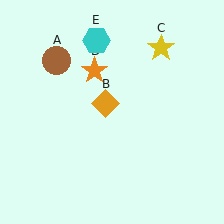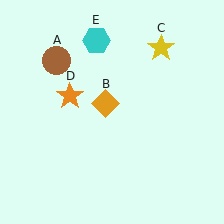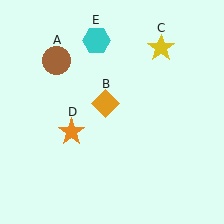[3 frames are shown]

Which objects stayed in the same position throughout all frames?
Brown circle (object A) and orange diamond (object B) and yellow star (object C) and cyan hexagon (object E) remained stationary.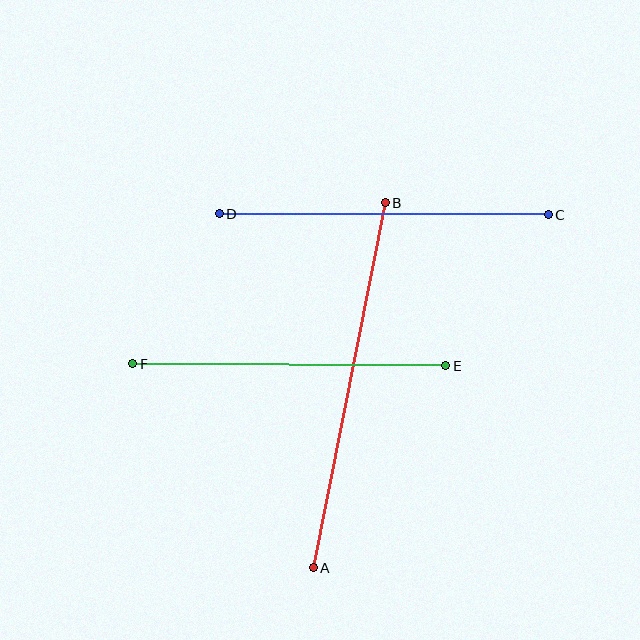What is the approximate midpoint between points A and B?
The midpoint is at approximately (349, 385) pixels.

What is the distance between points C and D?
The distance is approximately 329 pixels.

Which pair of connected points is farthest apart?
Points A and B are farthest apart.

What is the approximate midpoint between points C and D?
The midpoint is at approximately (384, 214) pixels.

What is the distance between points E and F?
The distance is approximately 313 pixels.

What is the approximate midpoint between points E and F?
The midpoint is at approximately (289, 365) pixels.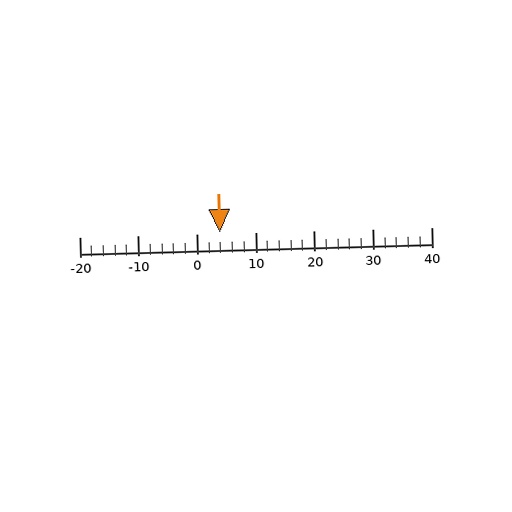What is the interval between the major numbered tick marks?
The major tick marks are spaced 10 units apart.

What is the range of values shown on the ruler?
The ruler shows values from -20 to 40.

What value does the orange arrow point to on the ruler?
The orange arrow points to approximately 4.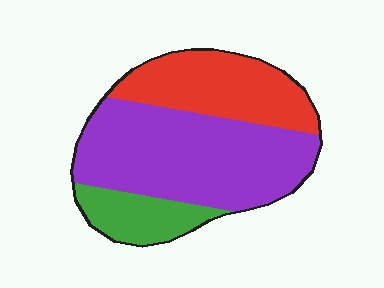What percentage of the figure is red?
Red covers roughly 30% of the figure.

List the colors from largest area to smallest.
From largest to smallest: purple, red, green.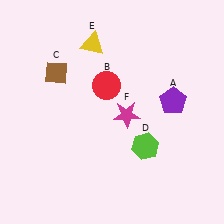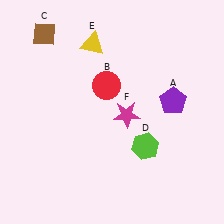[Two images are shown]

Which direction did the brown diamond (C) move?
The brown diamond (C) moved up.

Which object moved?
The brown diamond (C) moved up.